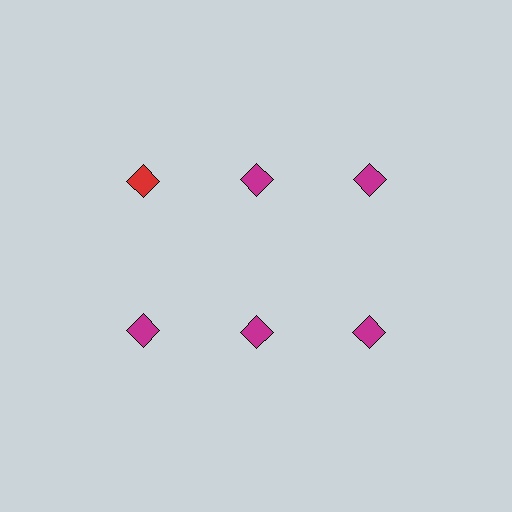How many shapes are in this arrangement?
There are 6 shapes arranged in a grid pattern.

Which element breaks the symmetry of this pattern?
The red diamond in the top row, leftmost column breaks the symmetry. All other shapes are magenta diamonds.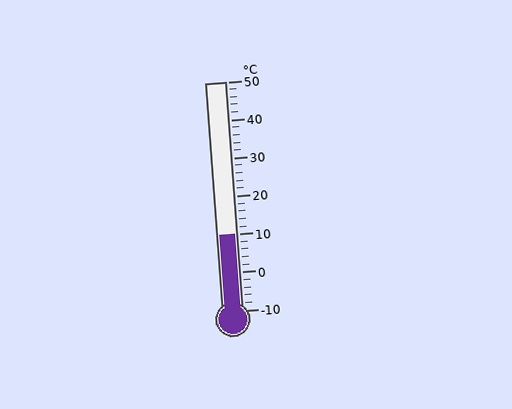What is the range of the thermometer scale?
The thermometer scale ranges from -10°C to 50°C.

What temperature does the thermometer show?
The thermometer shows approximately 10°C.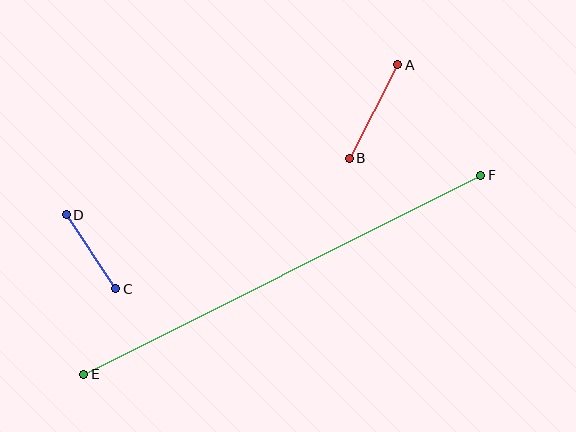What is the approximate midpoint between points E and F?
The midpoint is at approximately (282, 275) pixels.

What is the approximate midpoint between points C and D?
The midpoint is at approximately (91, 252) pixels.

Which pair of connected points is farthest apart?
Points E and F are farthest apart.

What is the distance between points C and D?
The distance is approximately 89 pixels.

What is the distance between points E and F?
The distance is approximately 444 pixels.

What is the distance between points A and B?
The distance is approximately 105 pixels.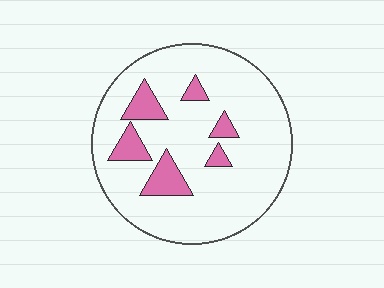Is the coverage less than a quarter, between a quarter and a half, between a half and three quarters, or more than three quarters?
Less than a quarter.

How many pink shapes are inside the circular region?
6.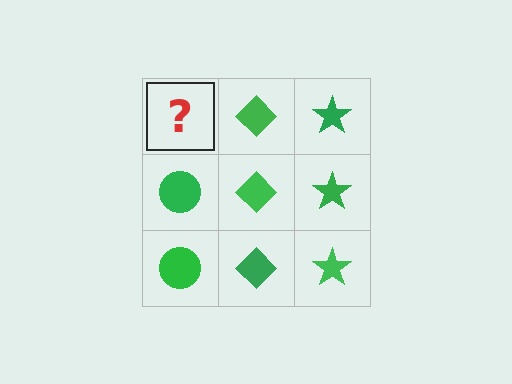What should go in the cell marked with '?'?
The missing cell should contain a green circle.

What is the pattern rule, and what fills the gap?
The rule is that each column has a consistent shape. The gap should be filled with a green circle.